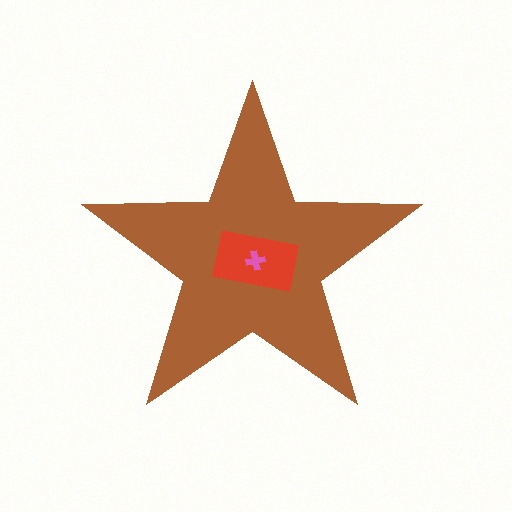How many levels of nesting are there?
3.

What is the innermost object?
The pink cross.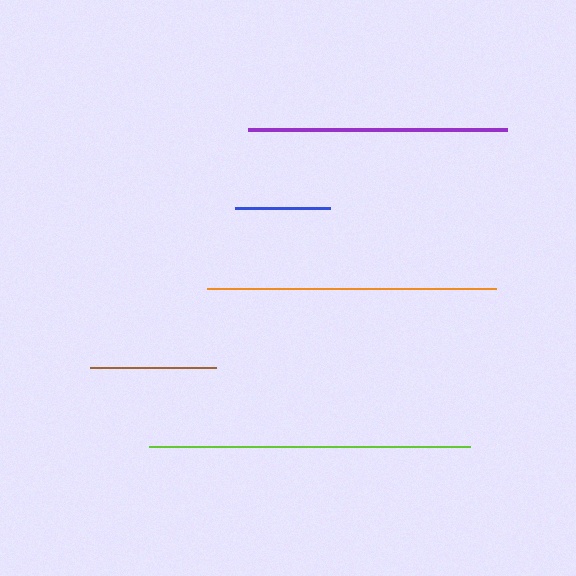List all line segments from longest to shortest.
From longest to shortest: lime, orange, purple, brown, blue.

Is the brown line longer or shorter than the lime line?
The lime line is longer than the brown line.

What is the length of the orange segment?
The orange segment is approximately 289 pixels long.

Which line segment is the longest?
The lime line is the longest at approximately 321 pixels.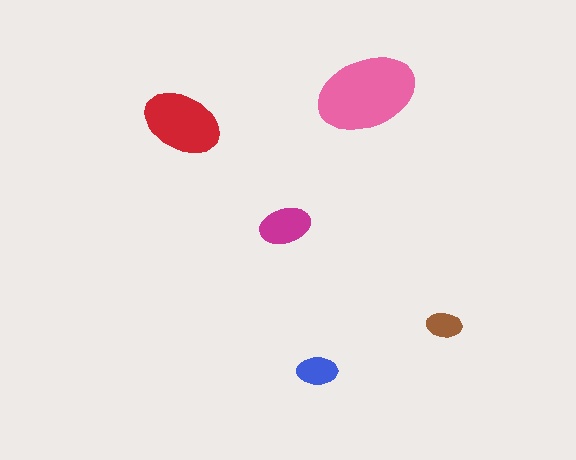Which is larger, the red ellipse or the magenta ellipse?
The red one.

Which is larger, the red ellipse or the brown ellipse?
The red one.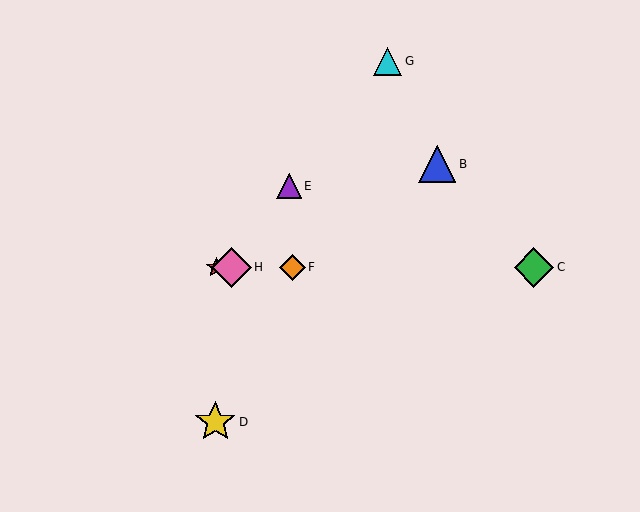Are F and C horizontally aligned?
Yes, both are at y≈267.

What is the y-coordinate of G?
Object G is at y≈61.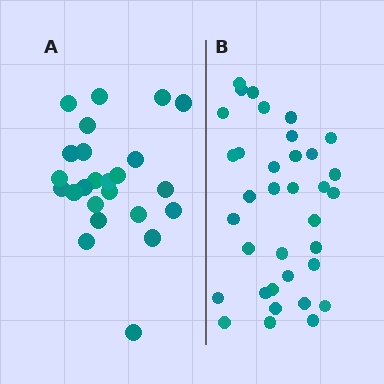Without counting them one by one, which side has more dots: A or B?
Region B (the right region) has more dots.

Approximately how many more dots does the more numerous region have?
Region B has roughly 12 or so more dots than region A.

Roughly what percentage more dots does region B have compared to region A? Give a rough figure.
About 45% more.